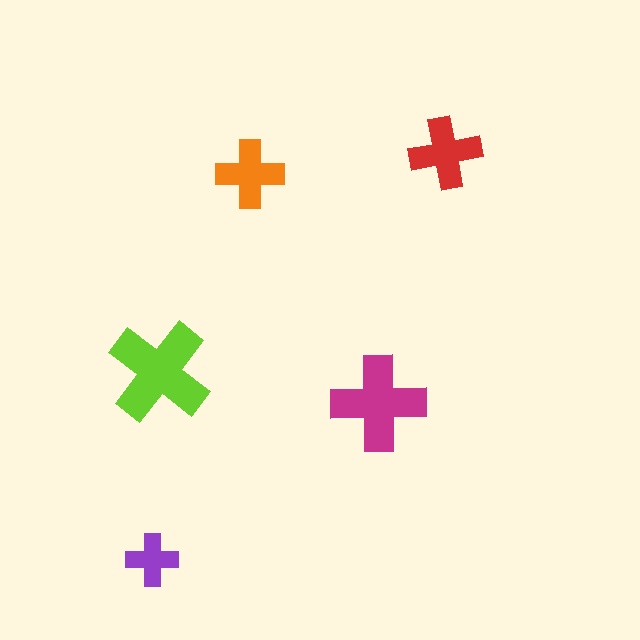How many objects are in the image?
There are 5 objects in the image.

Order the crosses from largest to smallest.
the lime one, the magenta one, the red one, the orange one, the purple one.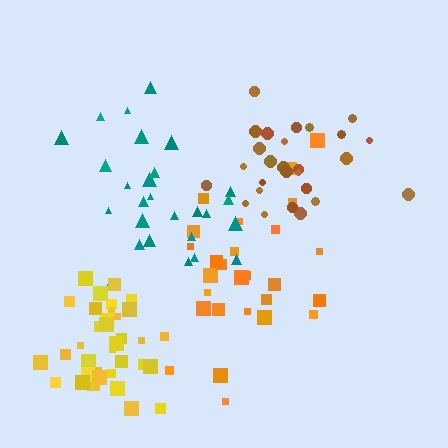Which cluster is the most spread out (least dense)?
Orange.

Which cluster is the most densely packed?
Yellow.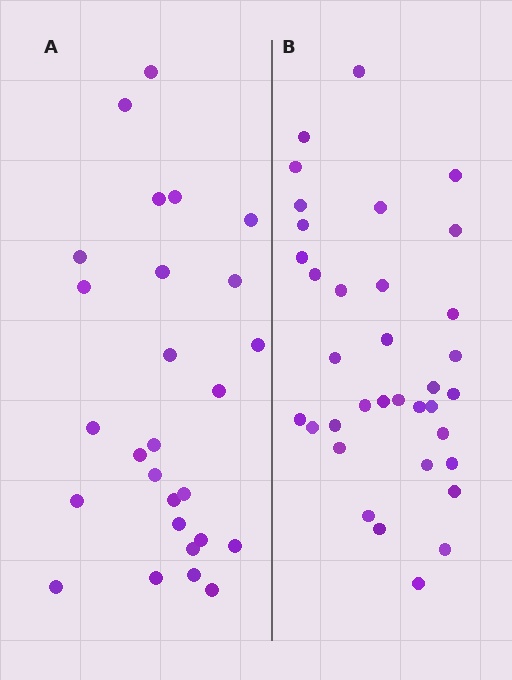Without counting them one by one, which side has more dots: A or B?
Region B (the right region) has more dots.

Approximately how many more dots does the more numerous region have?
Region B has roughly 8 or so more dots than region A.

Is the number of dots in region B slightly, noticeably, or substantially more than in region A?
Region B has noticeably more, but not dramatically so. The ratio is roughly 1.3 to 1.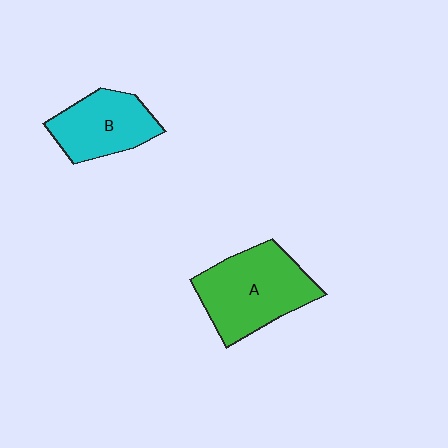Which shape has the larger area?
Shape A (green).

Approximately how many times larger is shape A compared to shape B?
Approximately 1.4 times.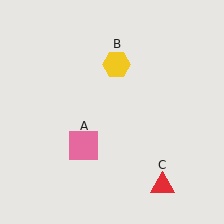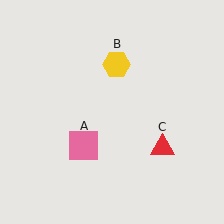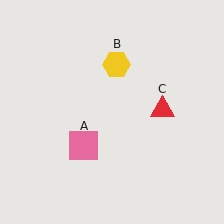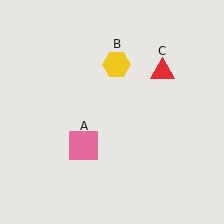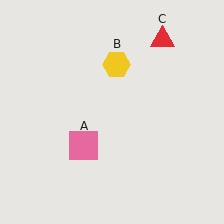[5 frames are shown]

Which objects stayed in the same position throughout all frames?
Pink square (object A) and yellow hexagon (object B) remained stationary.